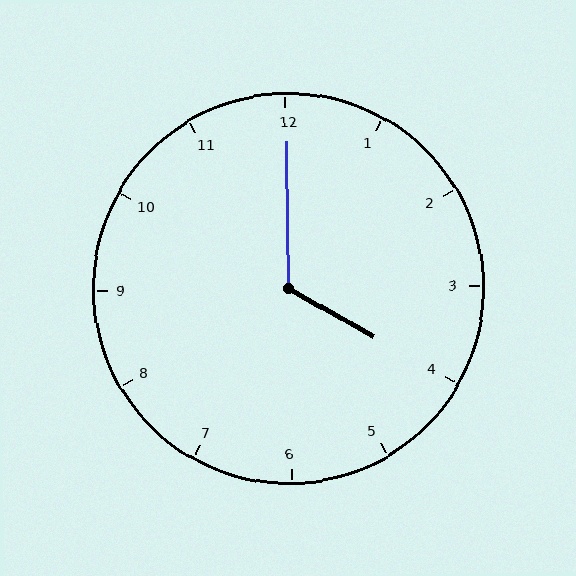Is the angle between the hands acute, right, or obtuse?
It is obtuse.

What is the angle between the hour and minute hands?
Approximately 120 degrees.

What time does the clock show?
4:00.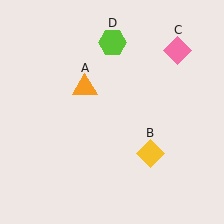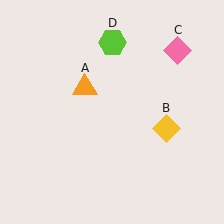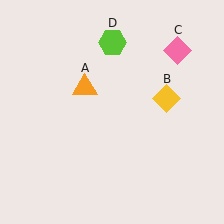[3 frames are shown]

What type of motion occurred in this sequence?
The yellow diamond (object B) rotated counterclockwise around the center of the scene.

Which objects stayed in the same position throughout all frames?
Orange triangle (object A) and pink diamond (object C) and lime hexagon (object D) remained stationary.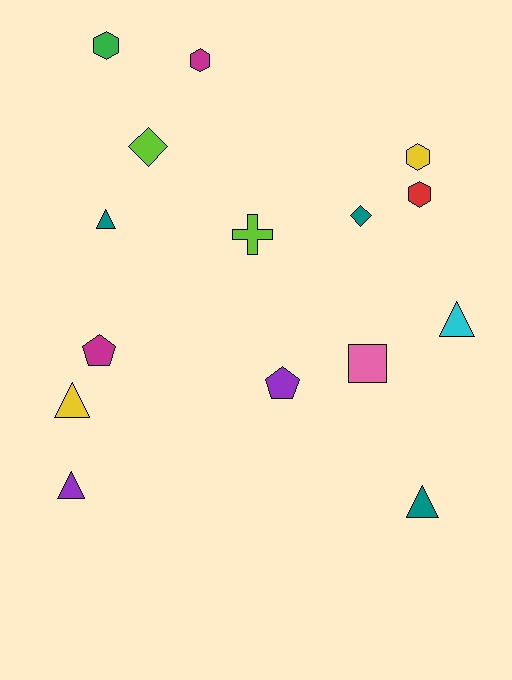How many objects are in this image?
There are 15 objects.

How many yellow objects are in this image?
There are 2 yellow objects.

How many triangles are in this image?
There are 5 triangles.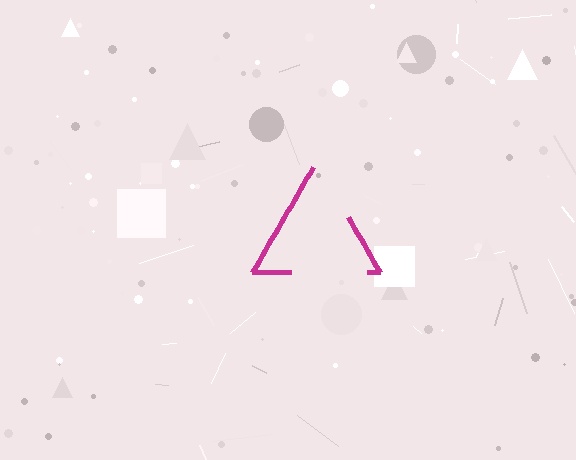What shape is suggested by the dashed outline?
The dashed outline suggests a triangle.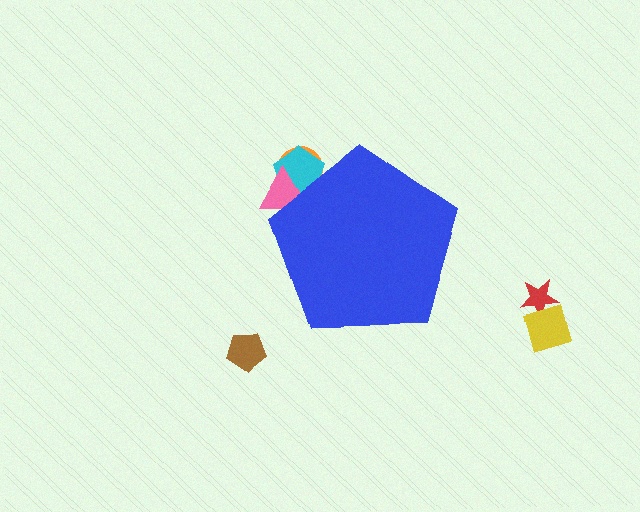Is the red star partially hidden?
No, the red star is fully visible.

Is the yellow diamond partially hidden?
No, the yellow diamond is fully visible.